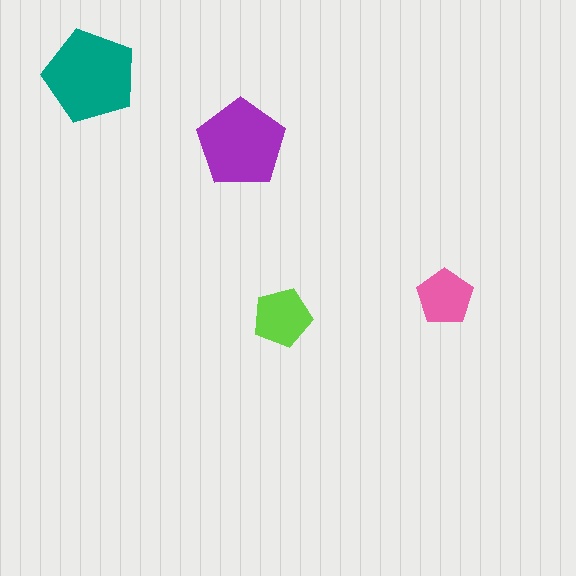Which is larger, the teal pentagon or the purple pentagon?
The teal one.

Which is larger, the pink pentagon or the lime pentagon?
The lime one.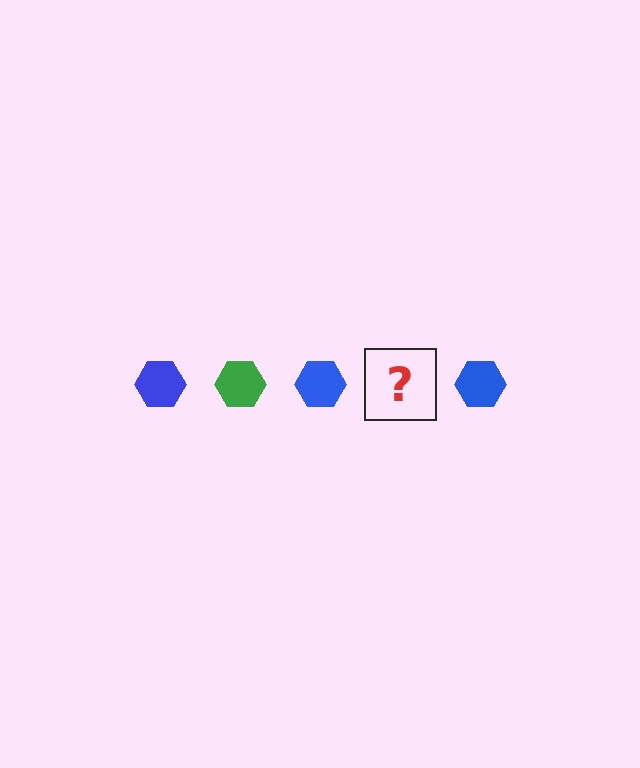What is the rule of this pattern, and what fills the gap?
The rule is that the pattern cycles through blue, green hexagons. The gap should be filled with a green hexagon.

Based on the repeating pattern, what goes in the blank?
The blank should be a green hexagon.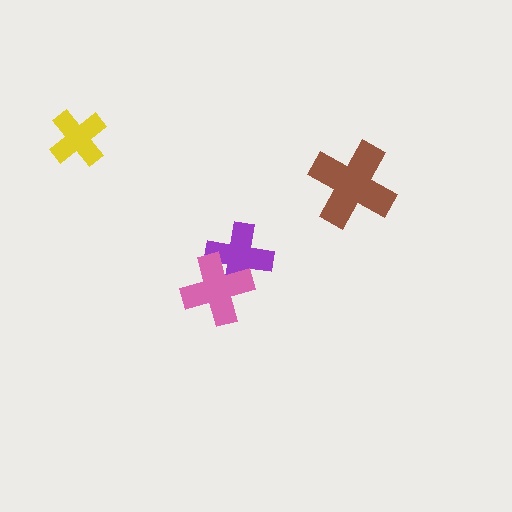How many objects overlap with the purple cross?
1 object overlaps with the purple cross.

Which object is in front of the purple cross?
The pink cross is in front of the purple cross.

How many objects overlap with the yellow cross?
0 objects overlap with the yellow cross.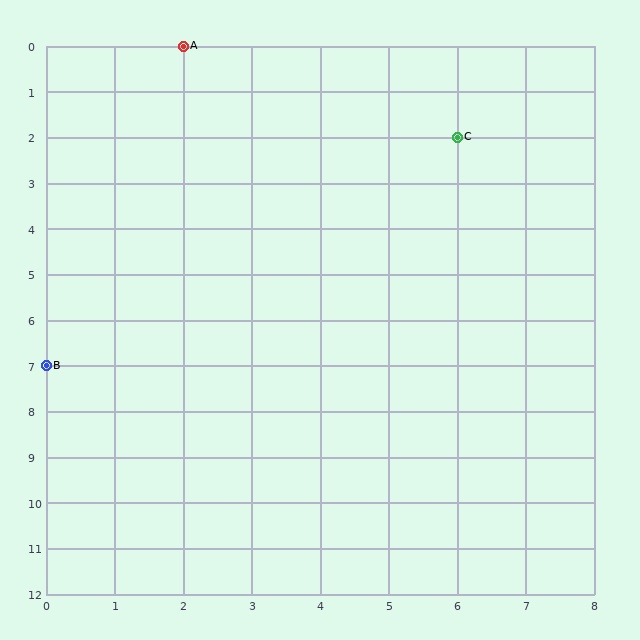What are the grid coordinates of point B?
Point B is at grid coordinates (0, 7).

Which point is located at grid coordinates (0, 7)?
Point B is at (0, 7).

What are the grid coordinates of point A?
Point A is at grid coordinates (2, 0).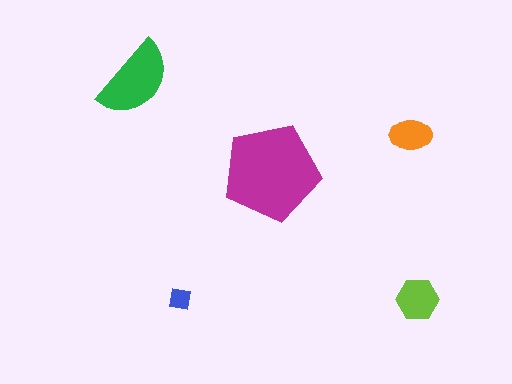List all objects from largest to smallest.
The magenta pentagon, the green semicircle, the lime hexagon, the orange ellipse, the blue square.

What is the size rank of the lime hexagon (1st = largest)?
3rd.